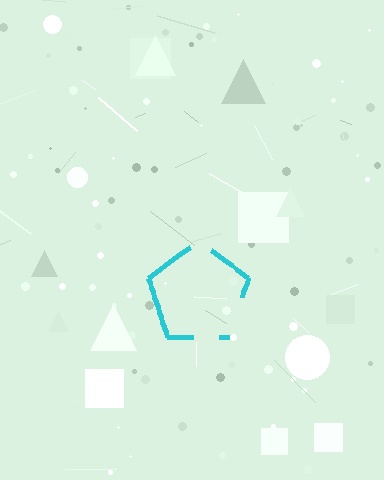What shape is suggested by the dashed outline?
The dashed outline suggests a pentagon.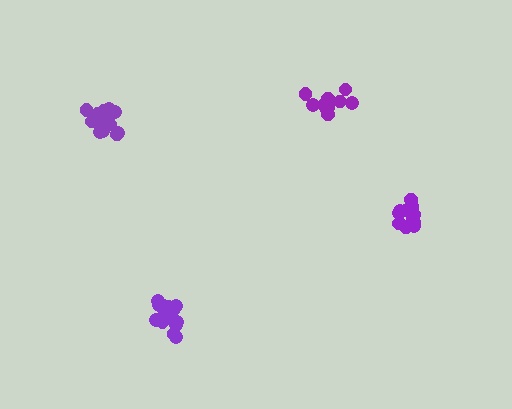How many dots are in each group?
Group 1: 16 dots, Group 2: 15 dots, Group 3: 14 dots, Group 4: 11 dots (56 total).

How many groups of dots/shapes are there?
There are 4 groups.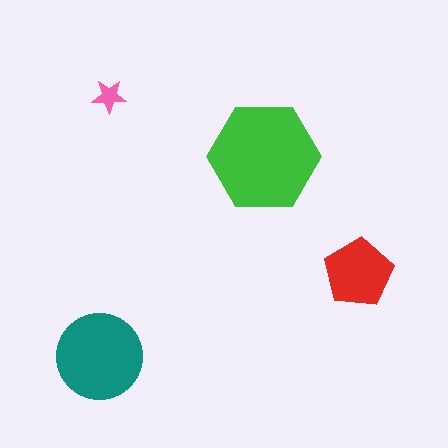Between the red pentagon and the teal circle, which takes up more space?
The teal circle.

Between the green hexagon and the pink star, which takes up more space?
The green hexagon.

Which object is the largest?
The green hexagon.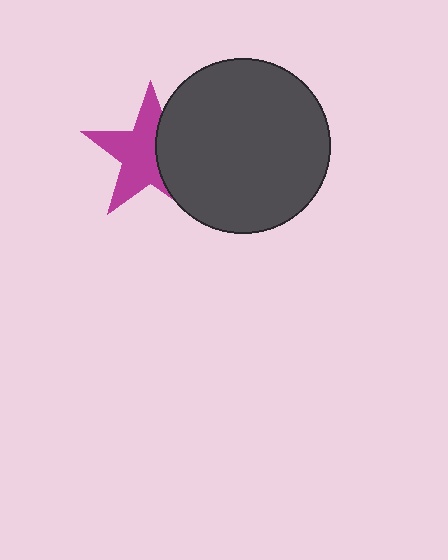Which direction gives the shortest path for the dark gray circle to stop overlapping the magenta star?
Moving right gives the shortest separation.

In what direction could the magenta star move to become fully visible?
The magenta star could move left. That would shift it out from behind the dark gray circle entirely.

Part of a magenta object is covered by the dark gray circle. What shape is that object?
It is a star.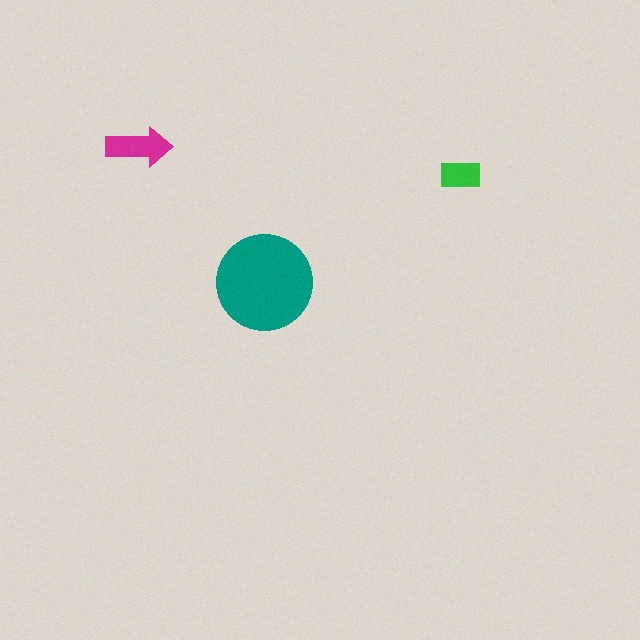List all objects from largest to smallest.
The teal circle, the magenta arrow, the green rectangle.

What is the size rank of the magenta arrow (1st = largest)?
2nd.